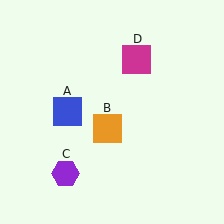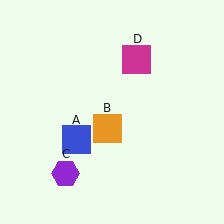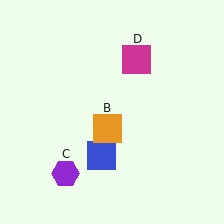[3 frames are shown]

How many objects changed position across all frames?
1 object changed position: blue square (object A).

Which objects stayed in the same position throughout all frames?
Orange square (object B) and purple hexagon (object C) and magenta square (object D) remained stationary.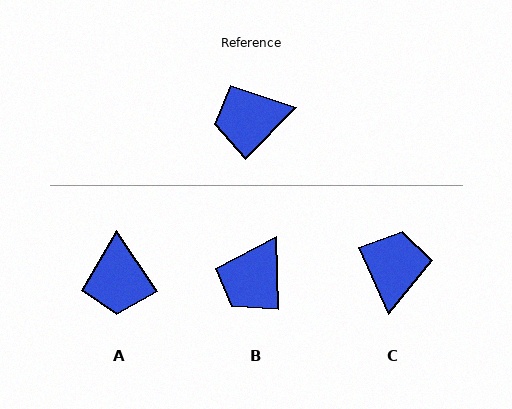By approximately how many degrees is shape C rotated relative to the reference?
Approximately 111 degrees clockwise.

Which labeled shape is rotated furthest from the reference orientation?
C, about 111 degrees away.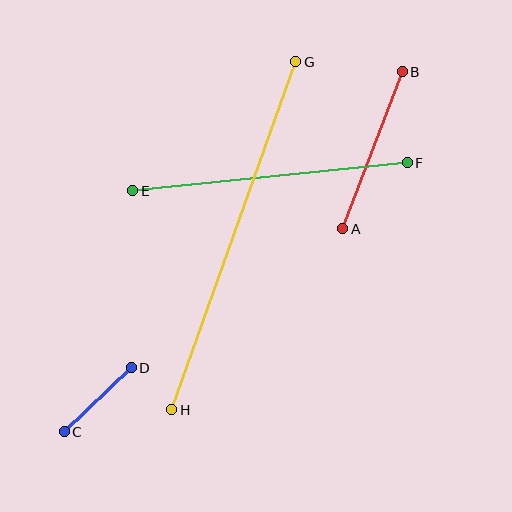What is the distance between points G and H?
The distance is approximately 370 pixels.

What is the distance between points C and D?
The distance is approximately 92 pixels.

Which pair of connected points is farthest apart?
Points G and H are farthest apart.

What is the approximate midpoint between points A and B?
The midpoint is at approximately (373, 150) pixels.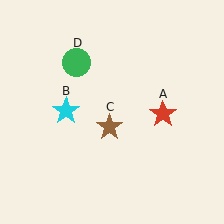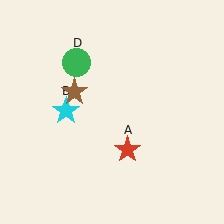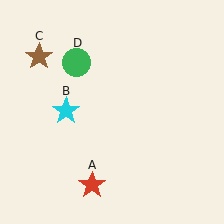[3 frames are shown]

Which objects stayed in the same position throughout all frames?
Cyan star (object B) and green circle (object D) remained stationary.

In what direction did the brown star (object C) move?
The brown star (object C) moved up and to the left.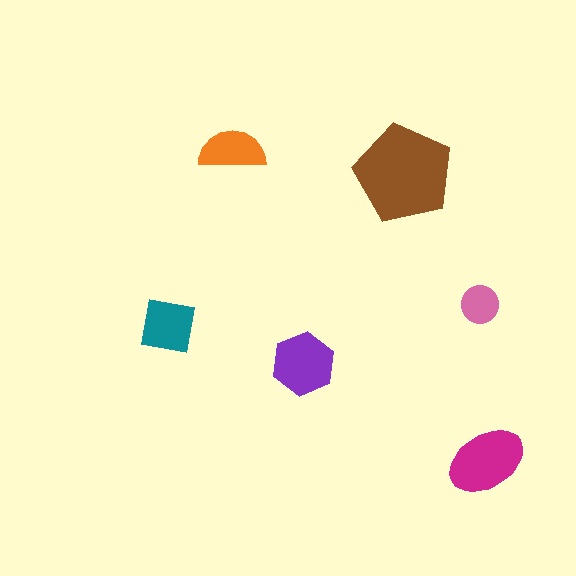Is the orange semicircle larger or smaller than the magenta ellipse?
Smaller.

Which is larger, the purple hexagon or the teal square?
The purple hexagon.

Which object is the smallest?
The pink circle.